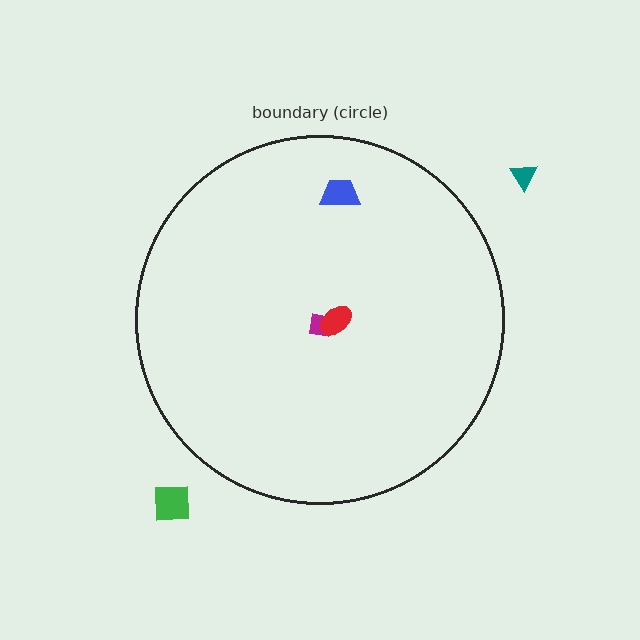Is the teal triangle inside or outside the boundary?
Outside.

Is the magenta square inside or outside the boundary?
Inside.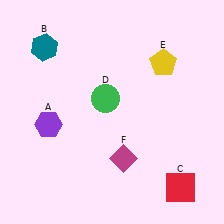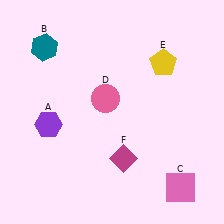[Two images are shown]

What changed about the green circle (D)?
In Image 1, D is green. In Image 2, it changed to pink.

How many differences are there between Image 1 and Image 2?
There are 2 differences between the two images.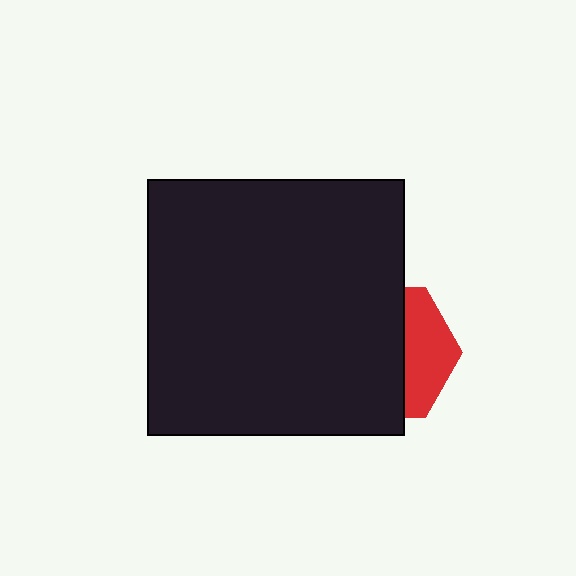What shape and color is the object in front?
The object in front is a black square.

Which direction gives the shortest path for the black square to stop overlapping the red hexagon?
Moving left gives the shortest separation.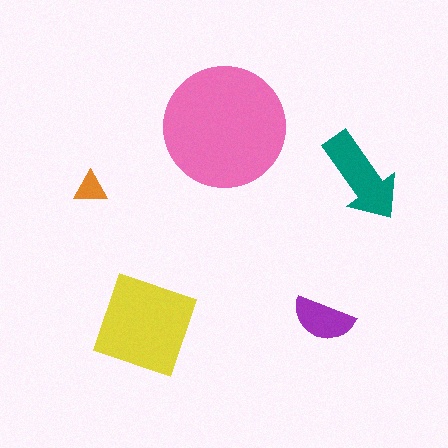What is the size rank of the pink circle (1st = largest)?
1st.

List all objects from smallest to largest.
The orange triangle, the purple semicircle, the teal arrow, the yellow square, the pink circle.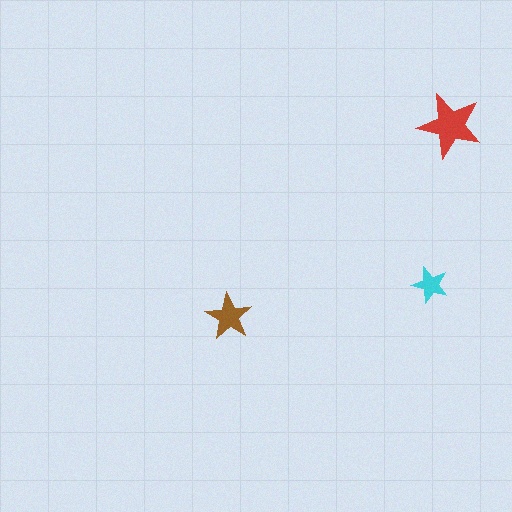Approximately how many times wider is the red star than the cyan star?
About 2 times wider.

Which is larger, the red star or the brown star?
The red one.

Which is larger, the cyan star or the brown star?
The brown one.